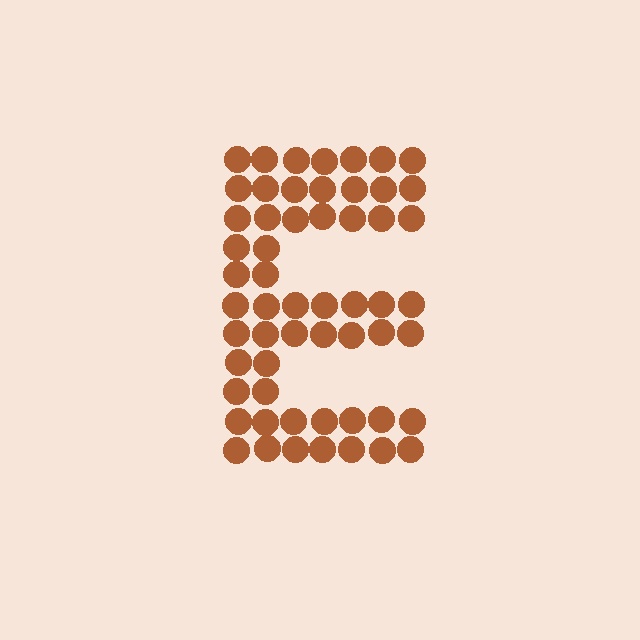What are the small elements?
The small elements are circles.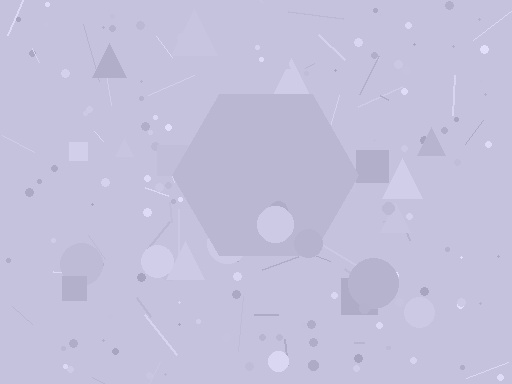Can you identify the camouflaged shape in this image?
The camouflaged shape is a hexagon.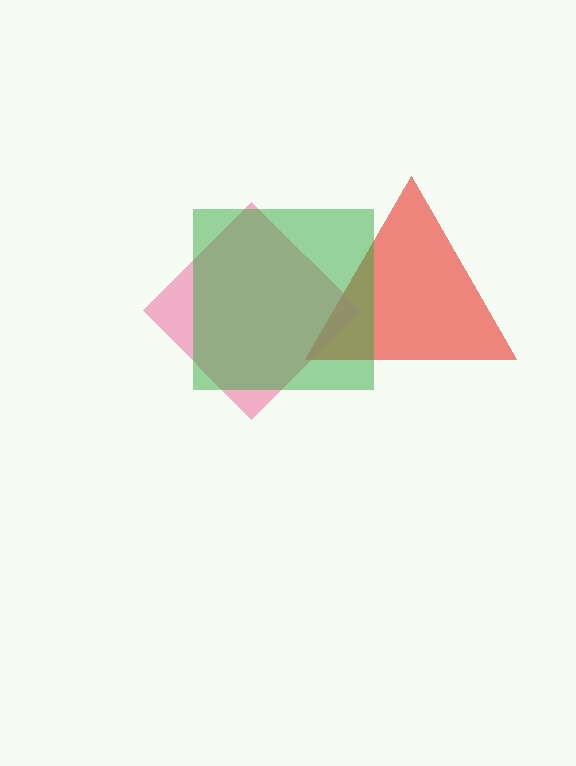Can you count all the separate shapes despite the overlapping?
Yes, there are 3 separate shapes.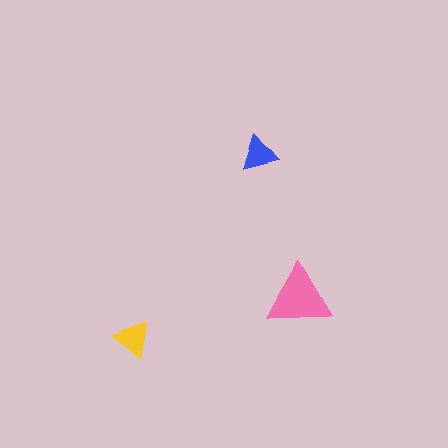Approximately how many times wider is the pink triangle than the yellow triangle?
About 1.5 times wider.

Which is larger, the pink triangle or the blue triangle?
The pink one.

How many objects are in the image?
There are 3 objects in the image.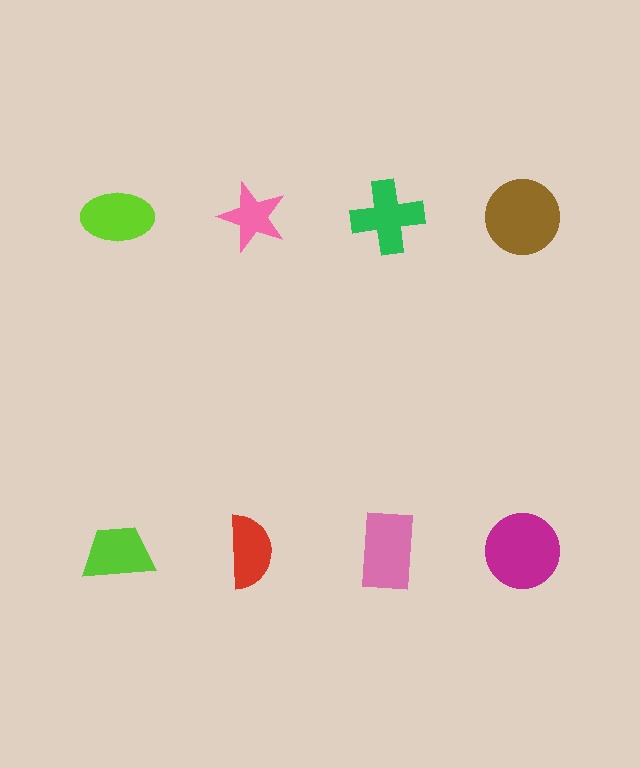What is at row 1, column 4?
A brown circle.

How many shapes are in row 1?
4 shapes.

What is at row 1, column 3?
A green cross.